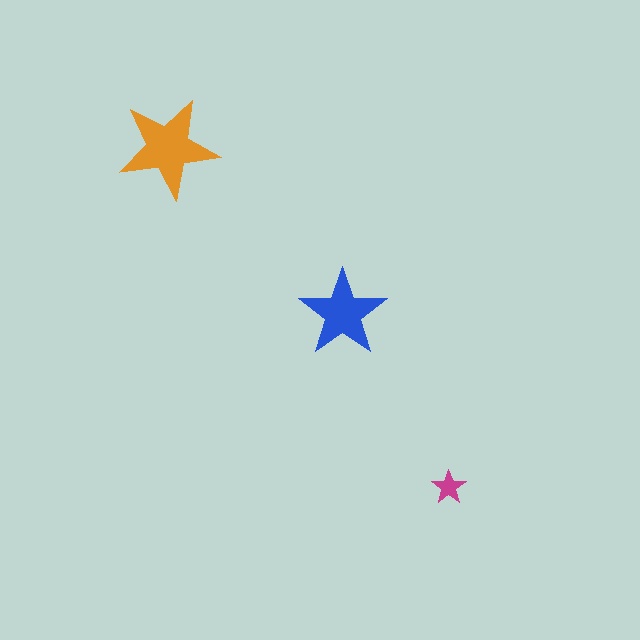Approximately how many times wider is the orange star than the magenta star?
About 3 times wider.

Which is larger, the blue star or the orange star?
The orange one.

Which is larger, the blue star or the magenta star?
The blue one.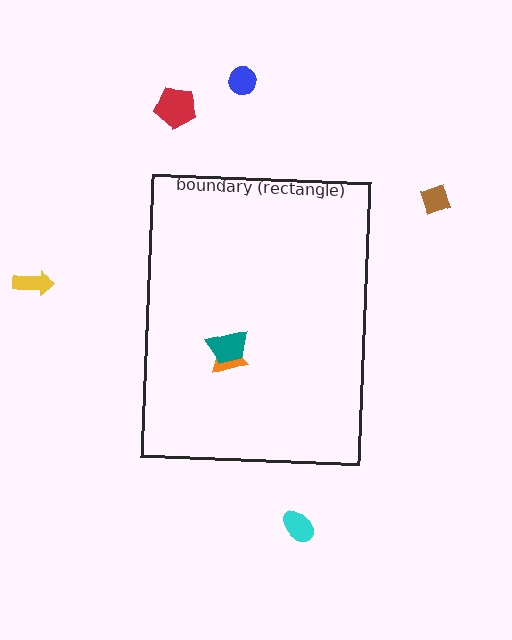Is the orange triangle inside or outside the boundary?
Inside.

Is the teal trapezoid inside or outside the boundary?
Inside.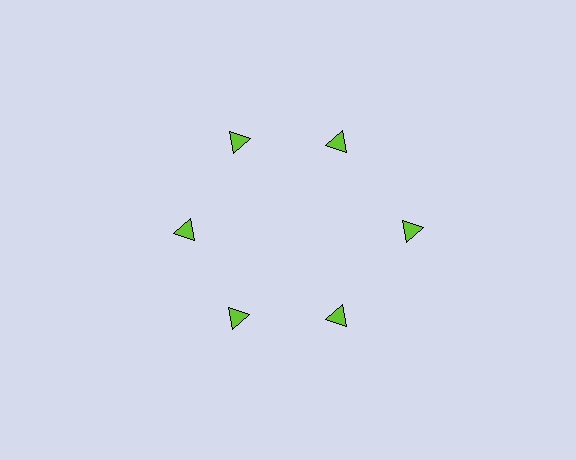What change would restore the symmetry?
The symmetry would be restored by moving it inward, back onto the ring so that all 6 triangles sit at equal angles and equal distance from the center.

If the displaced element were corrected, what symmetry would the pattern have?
It would have 6-fold rotational symmetry — the pattern would map onto itself every 60 degrees.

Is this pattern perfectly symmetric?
No. The 6 lime triangles are arranged in a ring, but one element near the 3 o'clock position is pushed outward from the center, breaking the 6-fold rotational symmetry.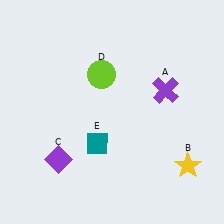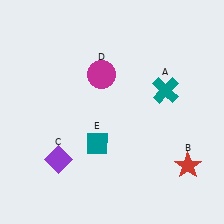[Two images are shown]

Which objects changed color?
A changed from purple to teal. B changed from yellow to red. D changed from lime to magenta.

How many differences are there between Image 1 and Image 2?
There are 3 differences between the two images.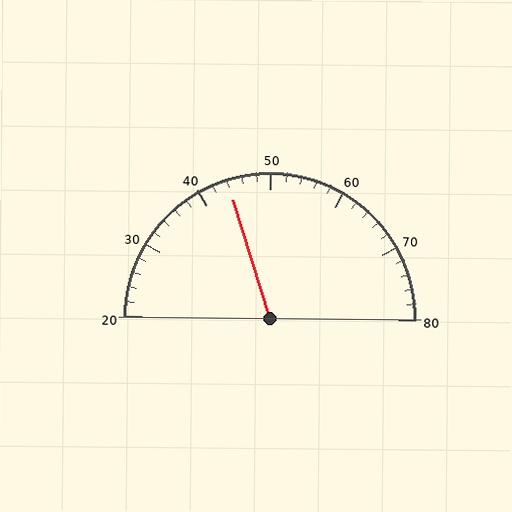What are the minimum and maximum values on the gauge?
The gauge ranges from 20 to 80.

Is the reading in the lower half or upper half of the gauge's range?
The reading is in the lower half of the range (20 to 80).